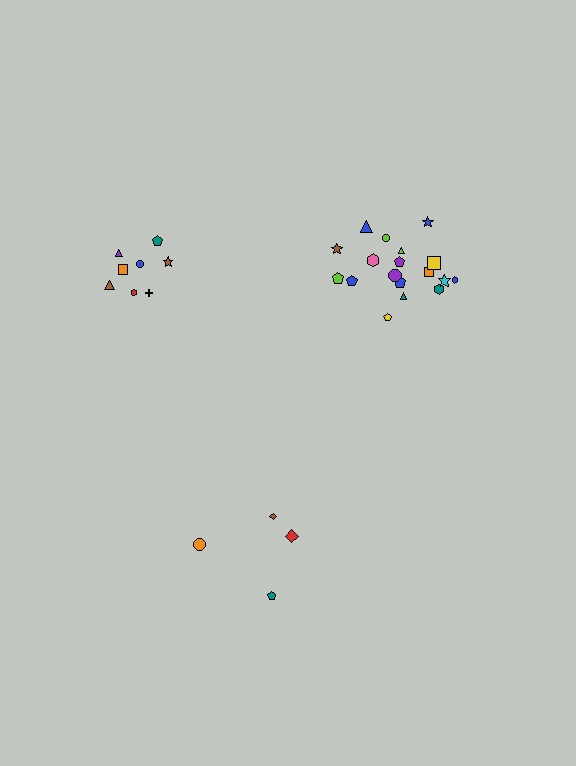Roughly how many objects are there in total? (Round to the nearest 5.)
Roughly 30 objects in total.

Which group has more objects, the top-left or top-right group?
The top-right group.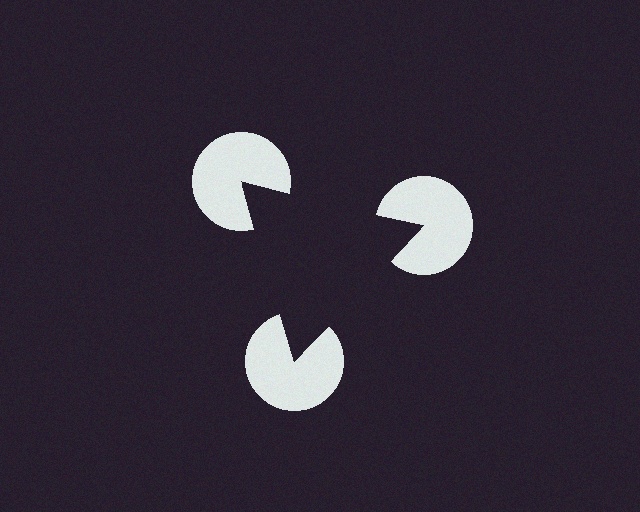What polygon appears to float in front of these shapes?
An illusory triangle — its edges are inferred from the aligned wedge cuts in the pac-man discs, not physically drawn.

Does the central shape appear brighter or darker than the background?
It typically appears slightly darker than the background, even though no actual brightness change is drawn.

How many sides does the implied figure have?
3 sides.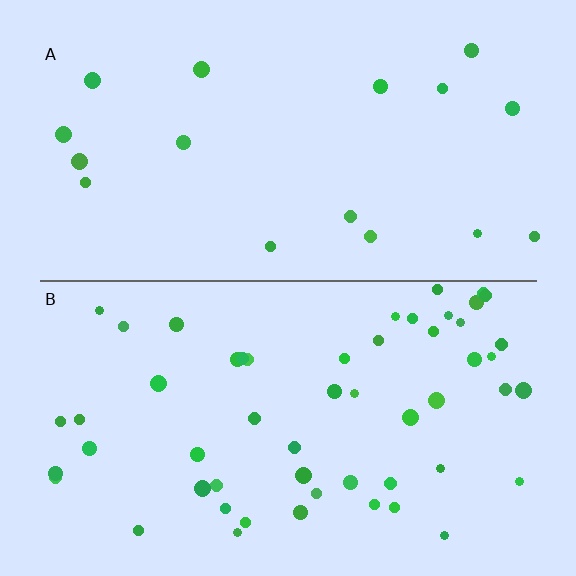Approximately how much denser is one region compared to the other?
Approximately 3.2× — region B over region A.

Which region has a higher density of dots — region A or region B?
B (the bottom).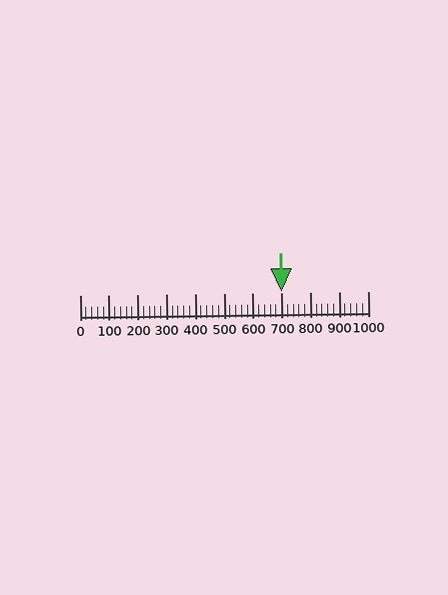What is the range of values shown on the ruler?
The ruler shows values from 0 to 1000.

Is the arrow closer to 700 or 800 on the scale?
The arrow is closer to 700.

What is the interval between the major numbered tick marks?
The major tick marks are spaced 100 units apart.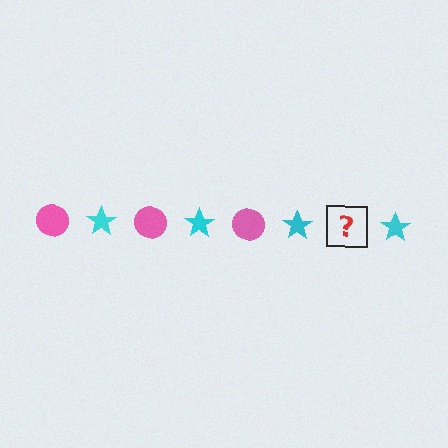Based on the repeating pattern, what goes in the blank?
The blank should be a pink circle.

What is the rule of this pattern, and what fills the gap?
The rule is that the pattern alternates between pink circle and cyan star. The gap should be filled with a pink circle.